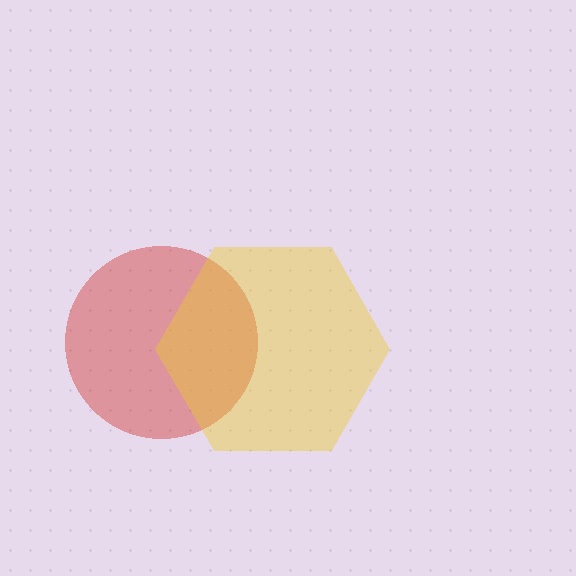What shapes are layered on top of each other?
The layered shapes are: a red circle, a yellow hexagon.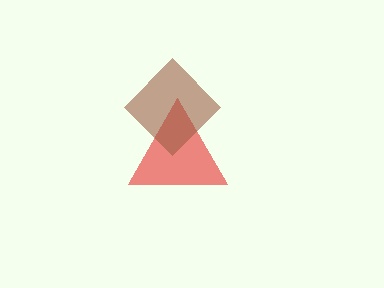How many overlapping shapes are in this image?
There are 2 overlapping shapes in the image.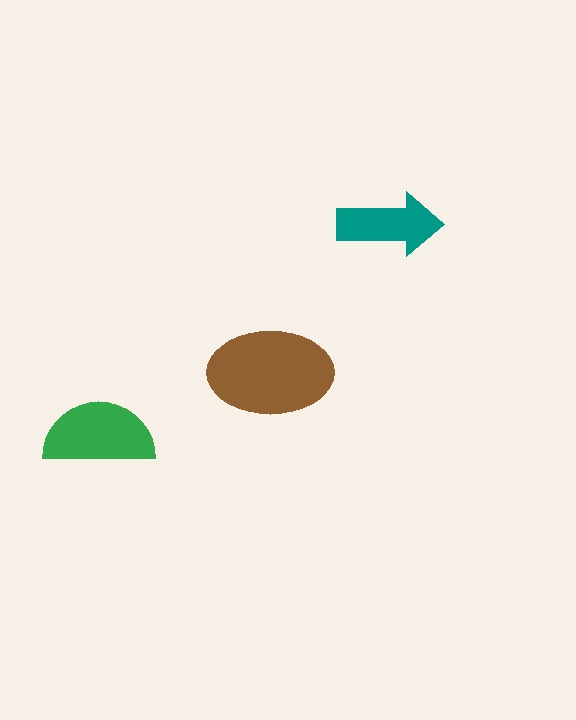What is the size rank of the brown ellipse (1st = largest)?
1st.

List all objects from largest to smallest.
The brown ellipse, the green semicircle, the teal arrow.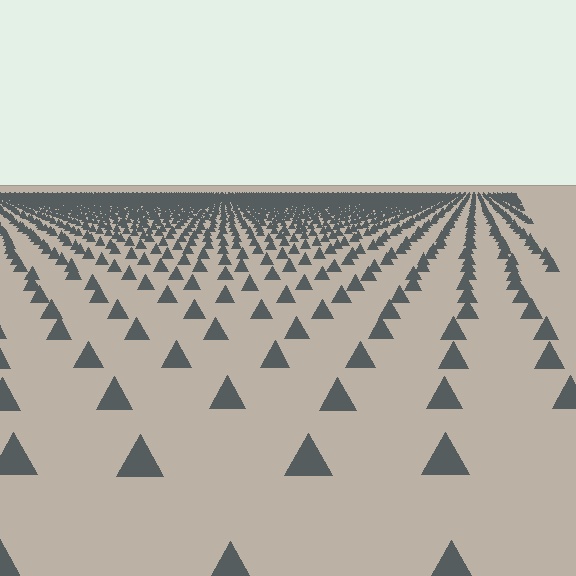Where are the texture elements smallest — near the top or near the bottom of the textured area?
Near the top.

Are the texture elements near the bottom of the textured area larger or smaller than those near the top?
Larger. Near the bottom, elements are closer to the viewer and appear at a bigger on-screen size.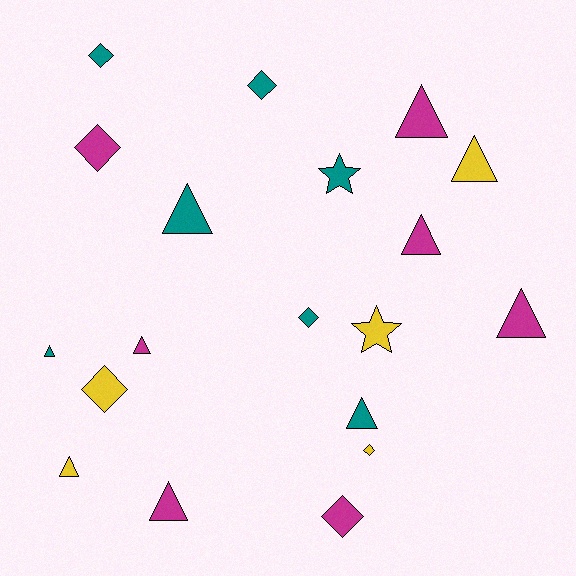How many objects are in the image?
There are 19 objects.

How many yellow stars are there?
There is 1 yellow star.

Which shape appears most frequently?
Triangle, with 10 objects.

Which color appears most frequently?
Magenta, with 7 objects.